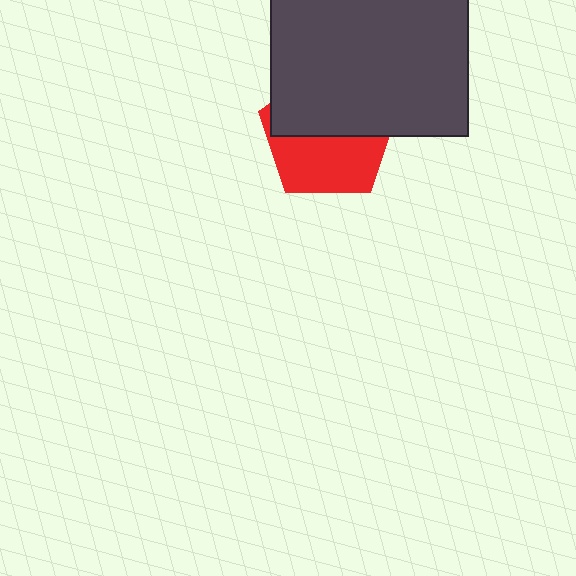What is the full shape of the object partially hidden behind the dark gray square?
The partially hidden object is a red pentagon.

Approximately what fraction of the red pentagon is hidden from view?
Roughly 53% of the red pentagon is hidden behind the dark gray square.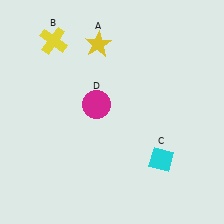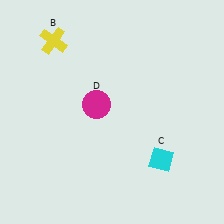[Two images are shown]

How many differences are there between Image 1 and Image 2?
There is 1 difference between the two images.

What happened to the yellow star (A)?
The yellow star (A) was removed in Image 2. It was in the top-left area of Image 1.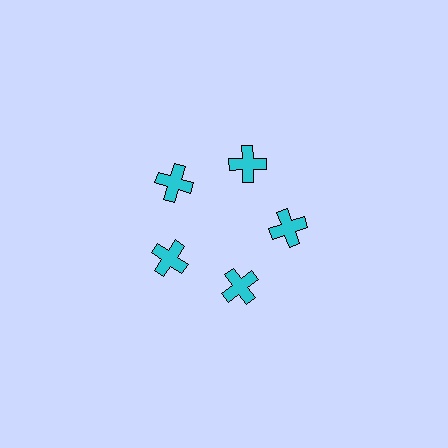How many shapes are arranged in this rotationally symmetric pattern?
There are 5 shapes, arranged in 5 groups of 1.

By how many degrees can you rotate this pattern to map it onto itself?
The pattern maps onto itself every 72 degrees of rotation.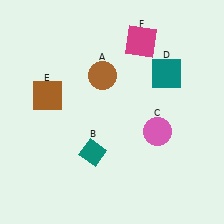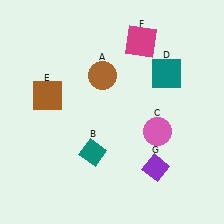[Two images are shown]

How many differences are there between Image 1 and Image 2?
There is 1 difference between the two images.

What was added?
A purple diamond (G) was added in Image 2.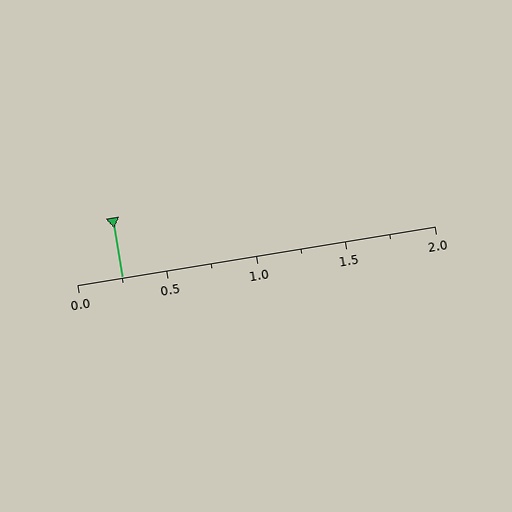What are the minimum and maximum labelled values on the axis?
The axis runs from 0.0 to 2.0.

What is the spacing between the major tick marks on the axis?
The major ticks are spaced 0.5 apart.